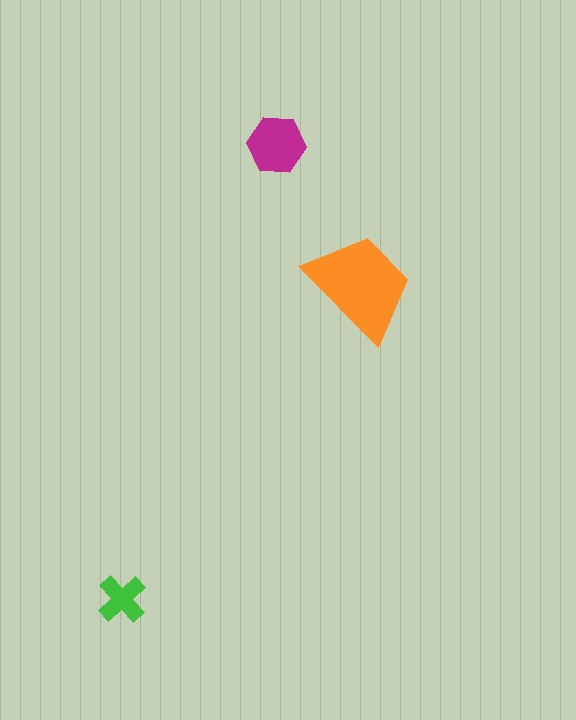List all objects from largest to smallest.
The orange trapezoid, the magenta hexagon, the green cross.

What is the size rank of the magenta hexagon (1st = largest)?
2nd.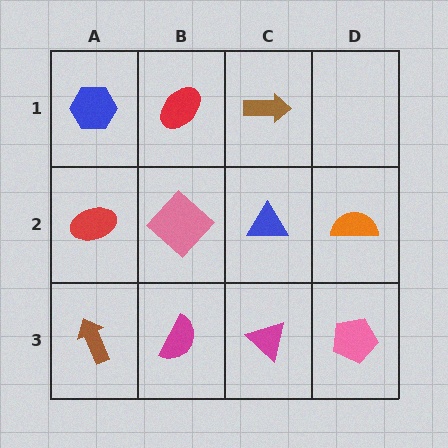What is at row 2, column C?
A blue triangle.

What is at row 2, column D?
An orange semicircle.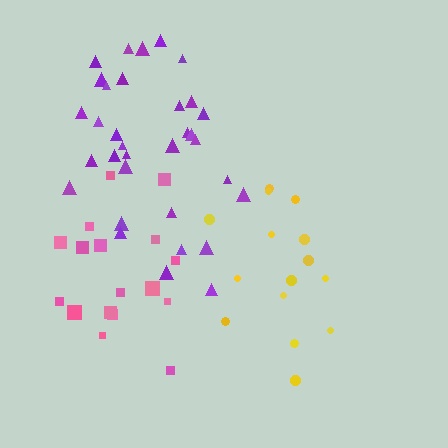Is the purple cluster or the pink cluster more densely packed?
Purple.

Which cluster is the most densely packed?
Purple.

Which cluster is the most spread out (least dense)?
Pink.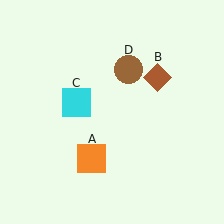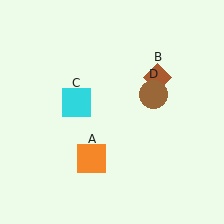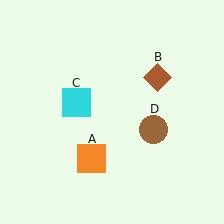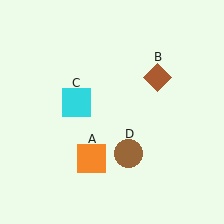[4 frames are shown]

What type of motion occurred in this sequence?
The brown circle (object D) rotated clockwise around the center of the scene.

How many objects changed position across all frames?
1 object changed position: brown circle (object D).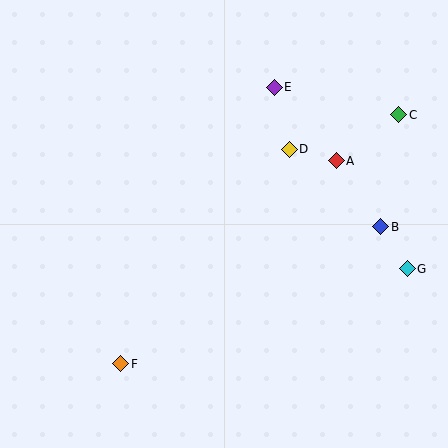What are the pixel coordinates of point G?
Point G is at (407, 269).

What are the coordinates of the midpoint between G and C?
The midpoint between G and C is at (403, 192).